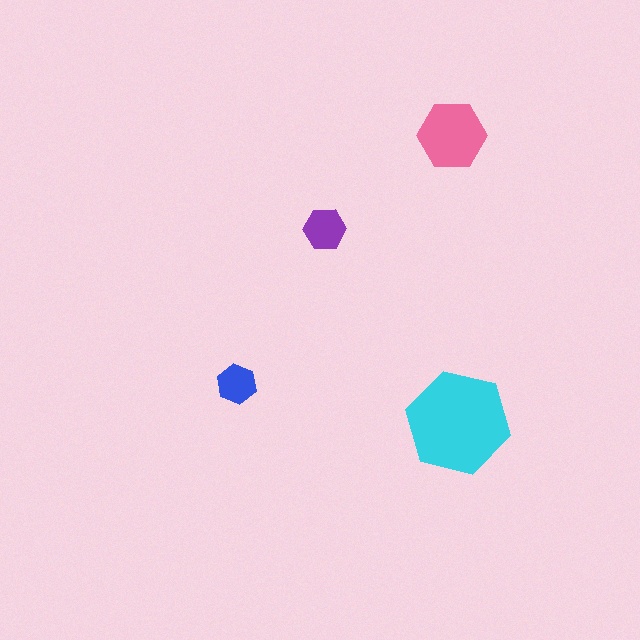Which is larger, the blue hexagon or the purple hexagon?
The purple one.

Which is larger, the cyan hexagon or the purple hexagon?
The cyan one.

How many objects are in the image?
There are 4 objects in the image.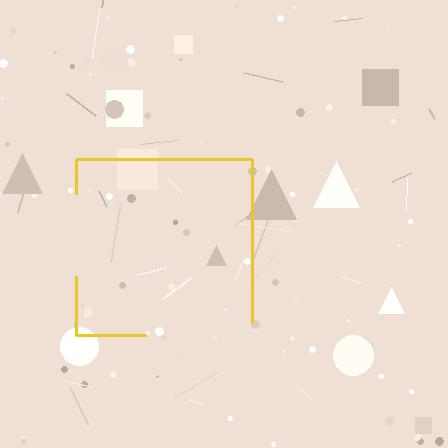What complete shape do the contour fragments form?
The contour fragments form a square.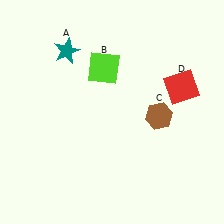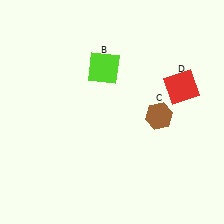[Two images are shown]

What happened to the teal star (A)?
The teal star (A) was removed in Image 2. It was in the top-left area of Image 1.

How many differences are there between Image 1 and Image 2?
There is 1 difference between the two images.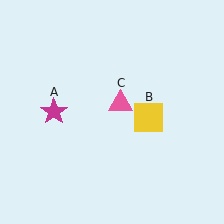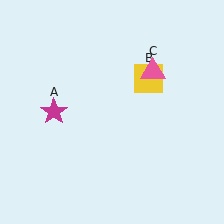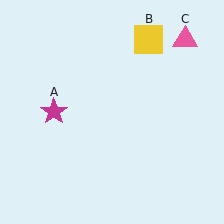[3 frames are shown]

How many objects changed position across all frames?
2 objects changed position: yellow square (object B), pink triangle (object C).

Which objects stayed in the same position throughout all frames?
Magenta star (object A) remained stationary.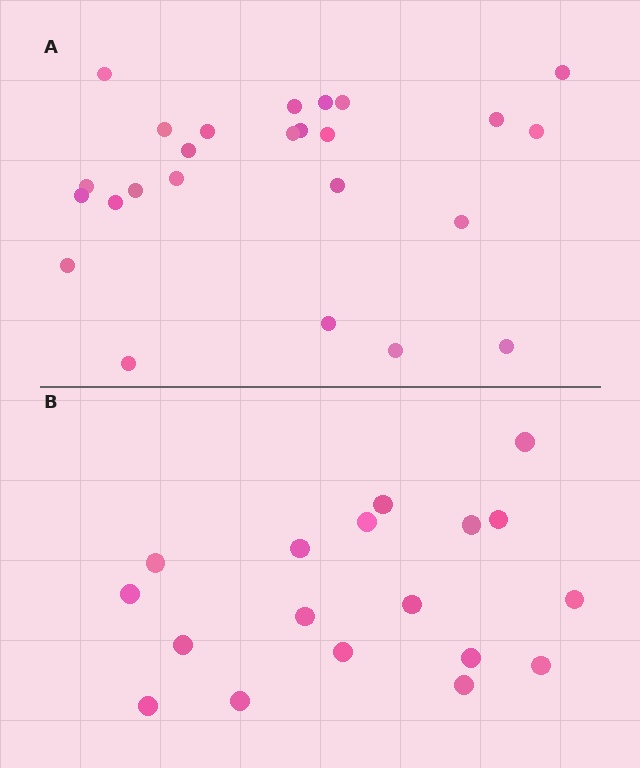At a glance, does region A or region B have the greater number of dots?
Region A (the top region) has more dots.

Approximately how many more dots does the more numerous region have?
Region A has roughly 8 or so more dots than region B.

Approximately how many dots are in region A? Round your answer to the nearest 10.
About 20 dots. (The exact count is 25, which rounds to 20.)